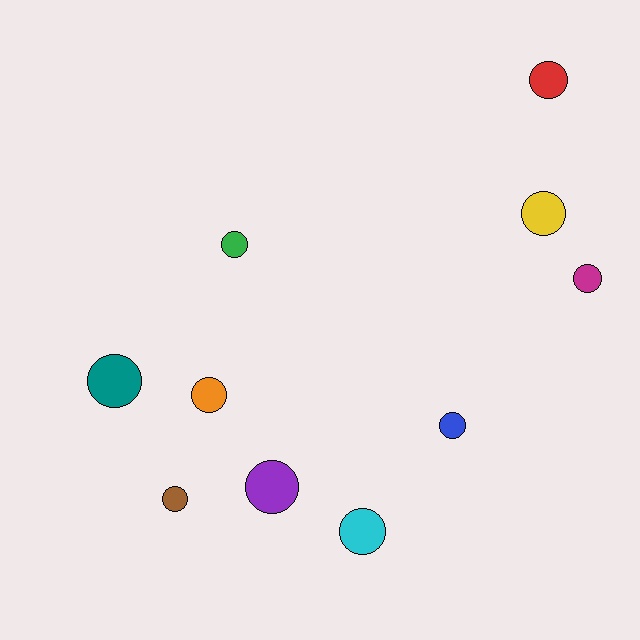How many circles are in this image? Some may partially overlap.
There are 10 circles.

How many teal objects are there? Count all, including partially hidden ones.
There is 1 teal object.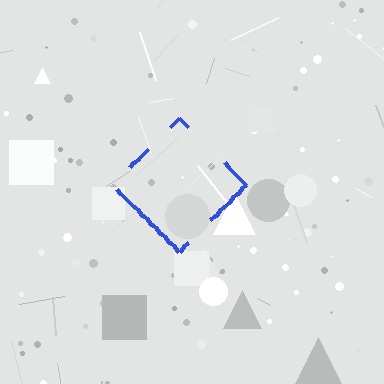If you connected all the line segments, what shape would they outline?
They would outline a diamond.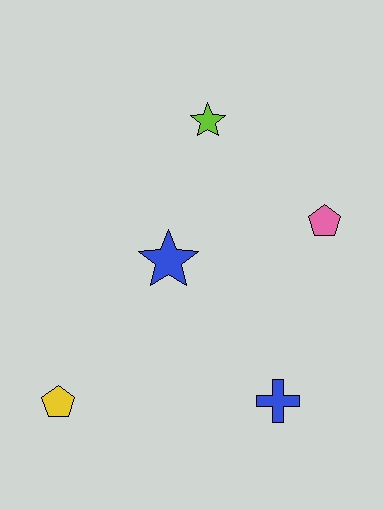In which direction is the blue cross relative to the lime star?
The blue cross is below the lime star.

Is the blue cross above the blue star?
No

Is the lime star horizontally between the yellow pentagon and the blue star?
No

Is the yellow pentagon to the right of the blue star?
No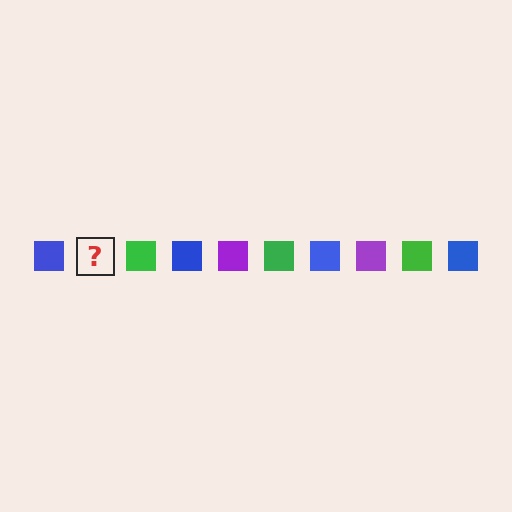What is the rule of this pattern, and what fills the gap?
The rule is that the pattern cycles through blue, purple, green squares. The gap should be filled with a purple square.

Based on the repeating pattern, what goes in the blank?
The blank should be a purple square.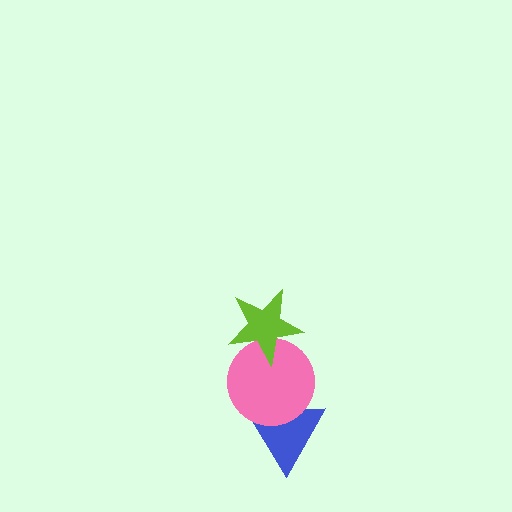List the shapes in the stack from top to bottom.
From top to bottom: the lime star, the pink circle, the blue triangle.